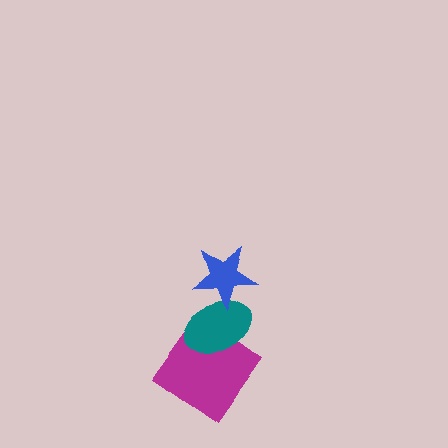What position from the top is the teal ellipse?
The teal ellipse is 2nd from the top.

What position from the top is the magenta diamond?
The magenta diamond is 3rd from the top.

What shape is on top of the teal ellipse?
The blue star is on top of the teal ellipse.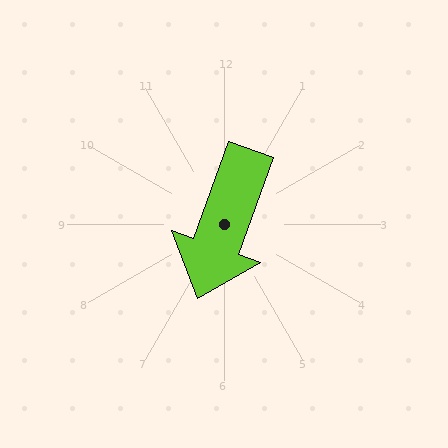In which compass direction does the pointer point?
South.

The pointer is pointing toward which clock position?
Roughly 7 o'clock.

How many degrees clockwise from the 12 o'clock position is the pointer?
Approximately 200 degrees.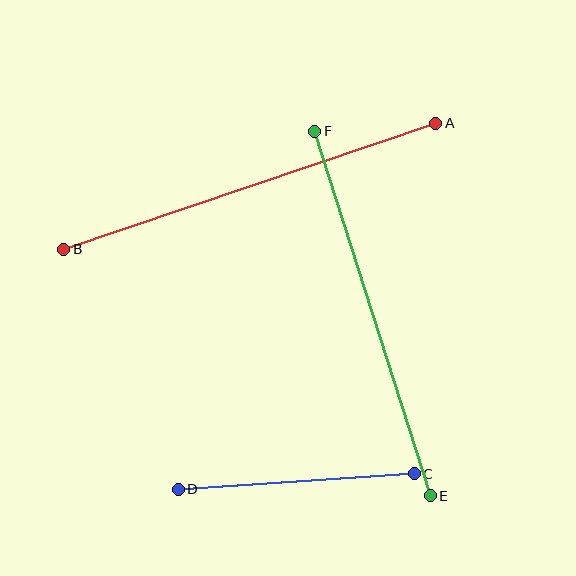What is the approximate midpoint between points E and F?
The midpoint is at approximately (373, 313) pixels.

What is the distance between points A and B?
The distance is approximately 393 pixels.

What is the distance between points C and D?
The distance is approximately 237 pixels.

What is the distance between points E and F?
The distance is approximately 382 pixels.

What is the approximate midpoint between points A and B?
The midpoint is at approximately (250, 186) pixels.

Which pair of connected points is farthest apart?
Points A and B are farthest apart.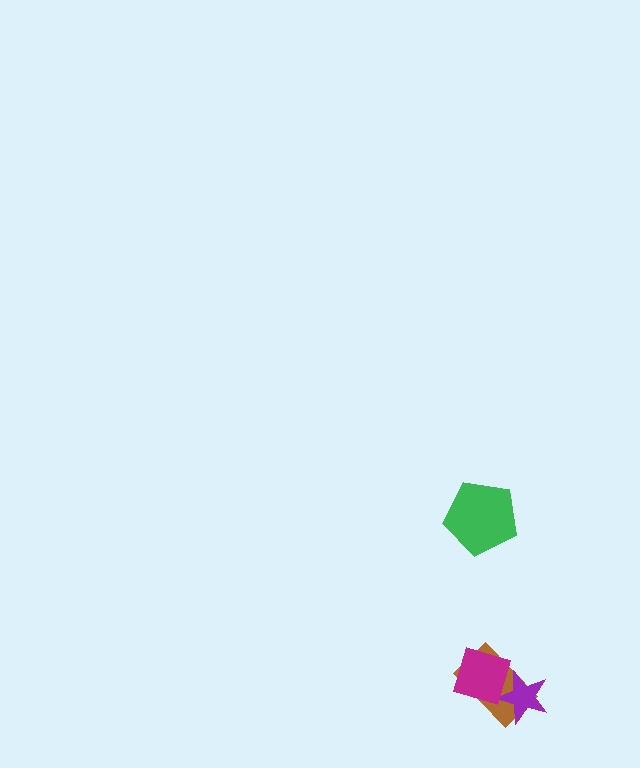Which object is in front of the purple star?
The magenta diamond is in front of the purple star.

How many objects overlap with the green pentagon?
0 objects overlap with the green pentagon.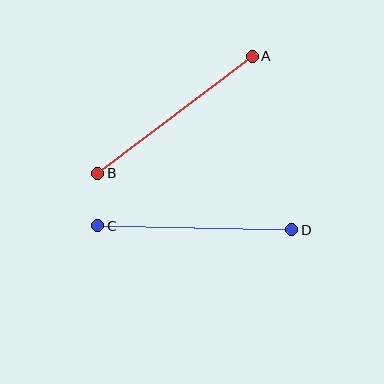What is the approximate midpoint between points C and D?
The midpoint is at approximately (195, 228) pixels.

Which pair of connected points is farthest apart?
Points C and D are farthest apart.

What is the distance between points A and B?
The distance is approximately 193 pixels.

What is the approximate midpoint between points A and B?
The midpoint is at approximately (175, 115) pixels.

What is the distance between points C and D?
The distance is approximately 194 pixels.